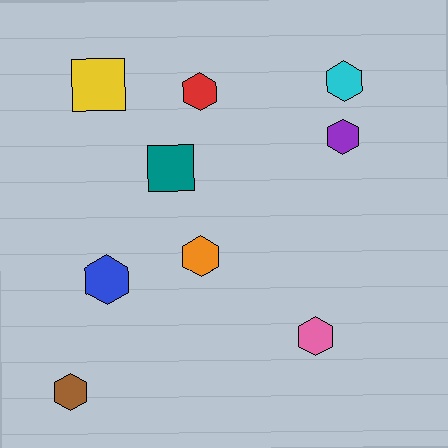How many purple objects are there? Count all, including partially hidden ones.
There is 1 purple object.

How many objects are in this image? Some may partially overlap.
There are 9 objects.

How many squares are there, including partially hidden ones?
There are 2 squares.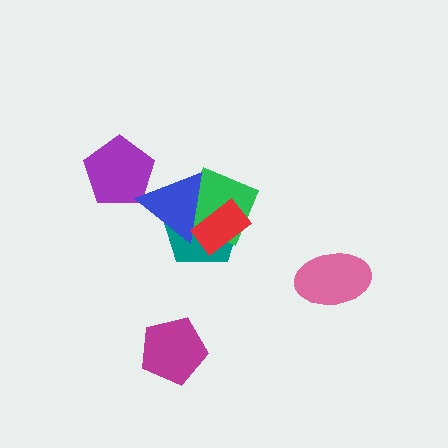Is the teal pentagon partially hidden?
Yes, it is partially covered by another shape.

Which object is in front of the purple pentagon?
The blue triangle is in front of the purple pentagon.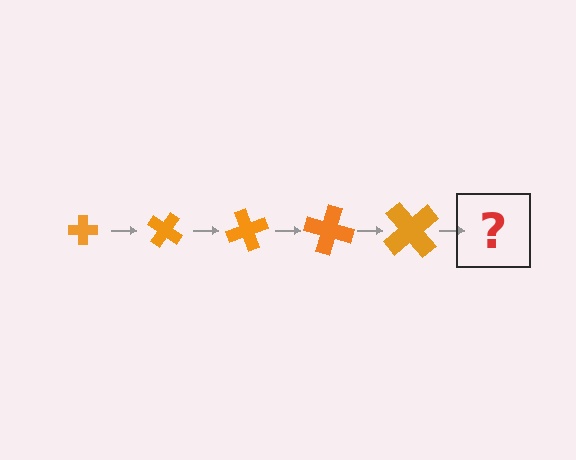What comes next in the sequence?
The next element should be a cross, larger than the previous one and rotated 175 degrees from the start.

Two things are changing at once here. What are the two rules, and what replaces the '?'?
The two rules are that the cross grows larger each step and it rotates 35 degrees each step. The '?' should be a cross, larger than the previous one and rotated 175 degrees from the start.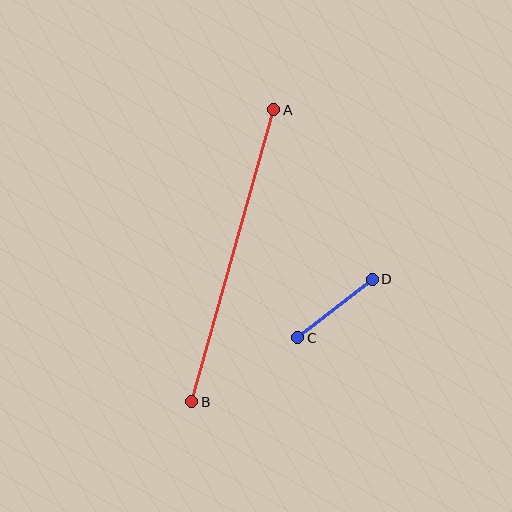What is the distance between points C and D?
The distance is approximately 95 pixels.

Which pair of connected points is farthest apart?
Points A and B are farthest apart.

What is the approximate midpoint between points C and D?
The midpoint is at approximately (335, 309) pixels.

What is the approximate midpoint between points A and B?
The midpoint is at approximately (233, 256) pixels.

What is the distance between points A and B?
The distance is approximately 303 pixels.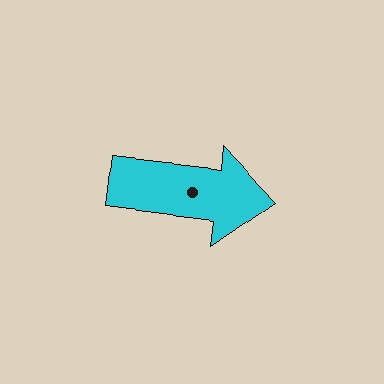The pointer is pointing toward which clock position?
Roughly 3 o'clock.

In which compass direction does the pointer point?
East.